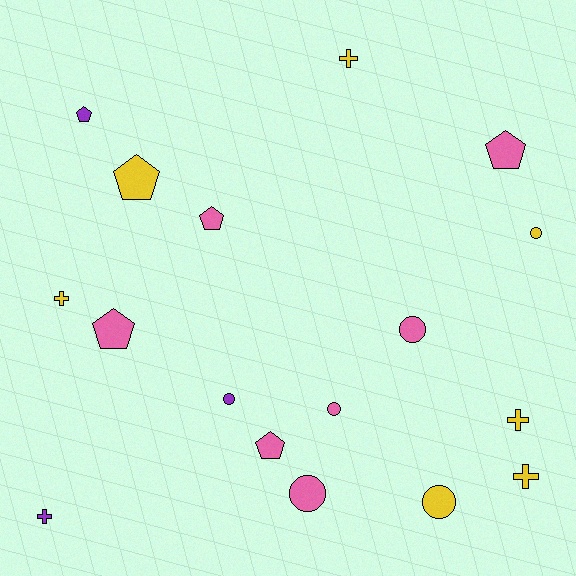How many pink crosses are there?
There are no pink crosses.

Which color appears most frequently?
Yellow, with 7 objects.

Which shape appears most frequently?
Pentagon, with 6 objects.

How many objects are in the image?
There are 17 objects.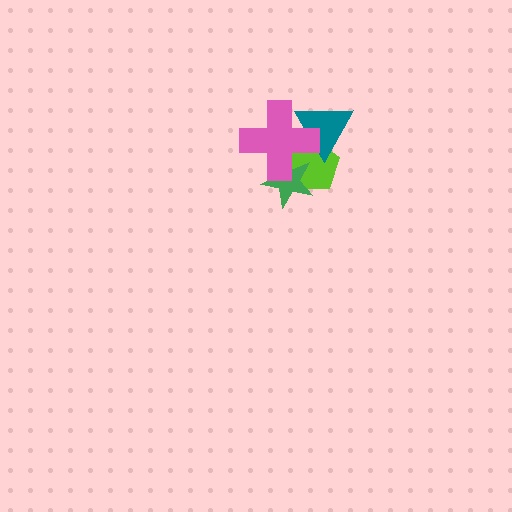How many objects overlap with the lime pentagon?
3 objects overlap with the lime pentagon.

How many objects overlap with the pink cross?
3 objects overlap with the pink cross.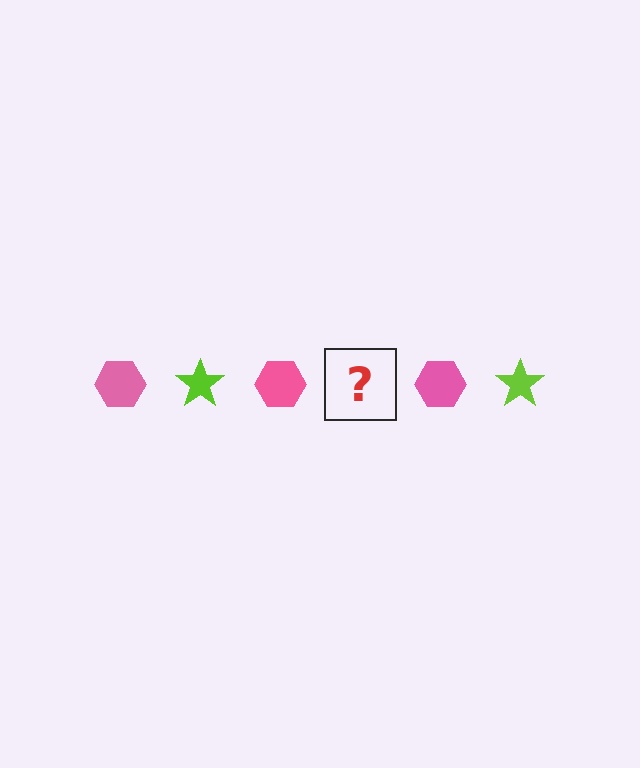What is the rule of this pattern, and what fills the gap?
The rule is that the pattern alternates between pink hexagon and lime star. The gap should be filled with a lime star.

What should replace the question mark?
The question mark should be replaced with a lime star.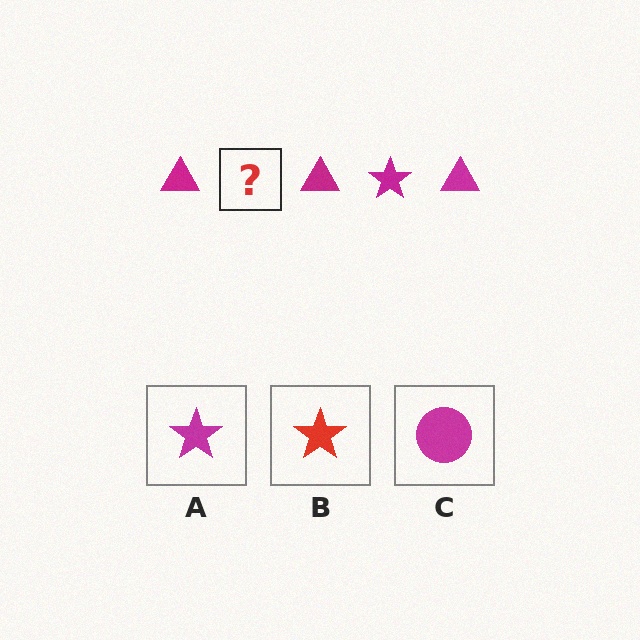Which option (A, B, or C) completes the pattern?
A.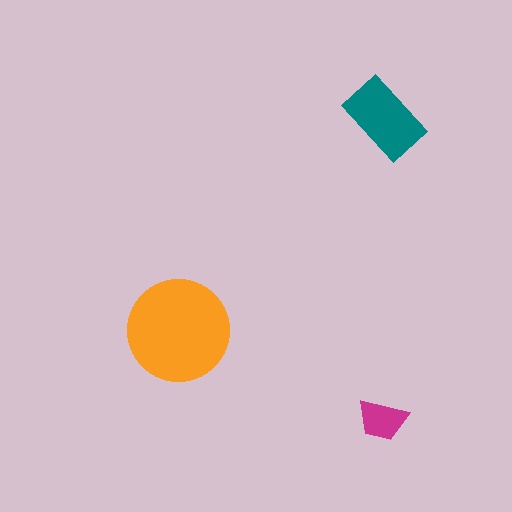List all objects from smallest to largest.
The magenta trapezoid, the teal rectangle, the orange circle.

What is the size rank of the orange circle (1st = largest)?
1st.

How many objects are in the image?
There are 3 objects in the image.